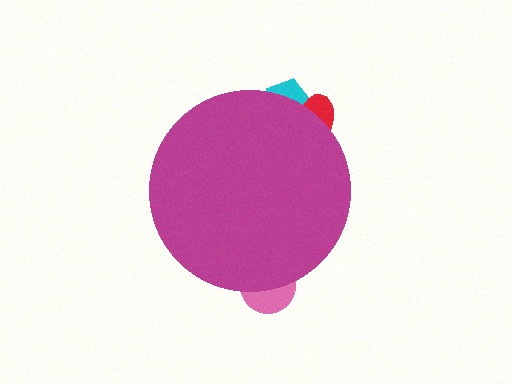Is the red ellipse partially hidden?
Yes, the red ellipse is partially hidden behind the magenta circle.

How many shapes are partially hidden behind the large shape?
3 shapes are partially hidden.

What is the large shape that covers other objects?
A magenta circle.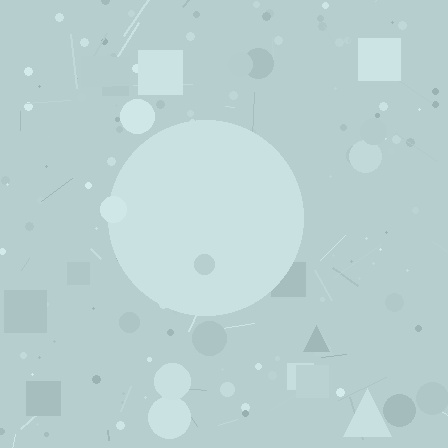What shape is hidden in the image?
A circle is hidden in the image.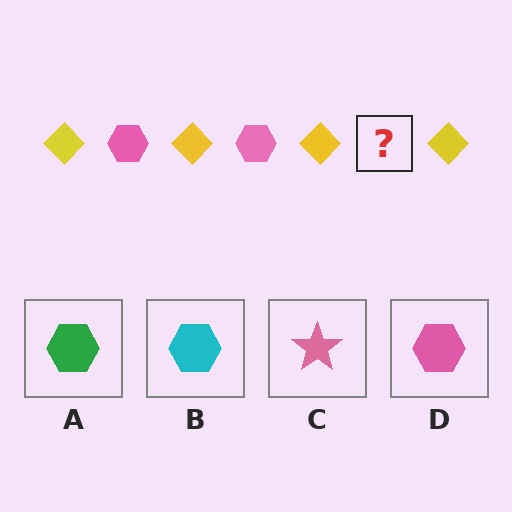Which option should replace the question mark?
Option D.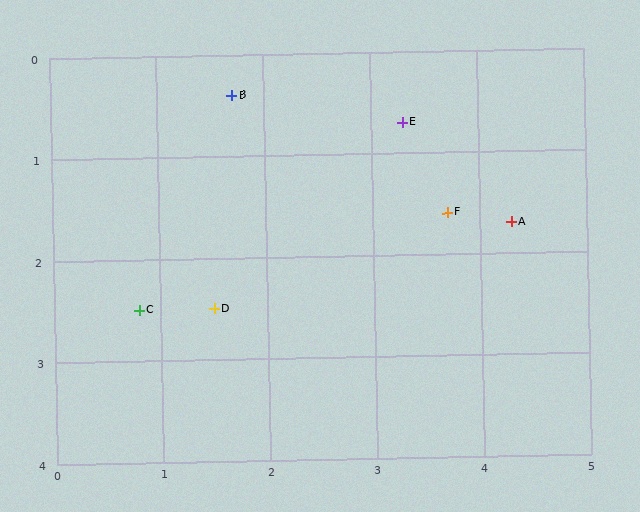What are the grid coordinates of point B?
Point B is at approximately (1.7, 0.4).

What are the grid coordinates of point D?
Point D is at approximately (1.5, 2.5).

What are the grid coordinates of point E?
Point E is at approximately (3.3, 0.7).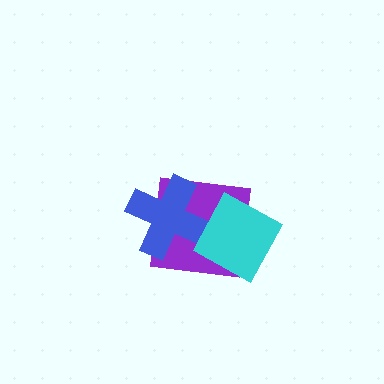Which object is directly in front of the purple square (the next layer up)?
The blue cross is directly in front of the purple square.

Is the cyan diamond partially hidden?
No, no other shape covers it.